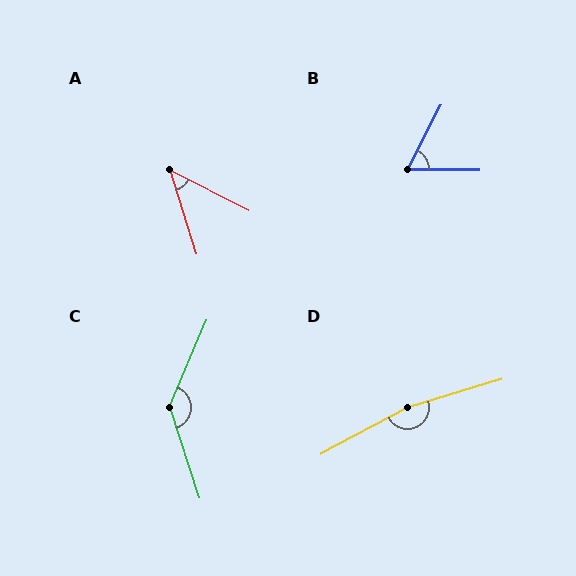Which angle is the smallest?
A, at approximately 45 degrees.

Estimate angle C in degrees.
Approximately 139 degrees.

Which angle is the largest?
D, at approximately 169 degrees.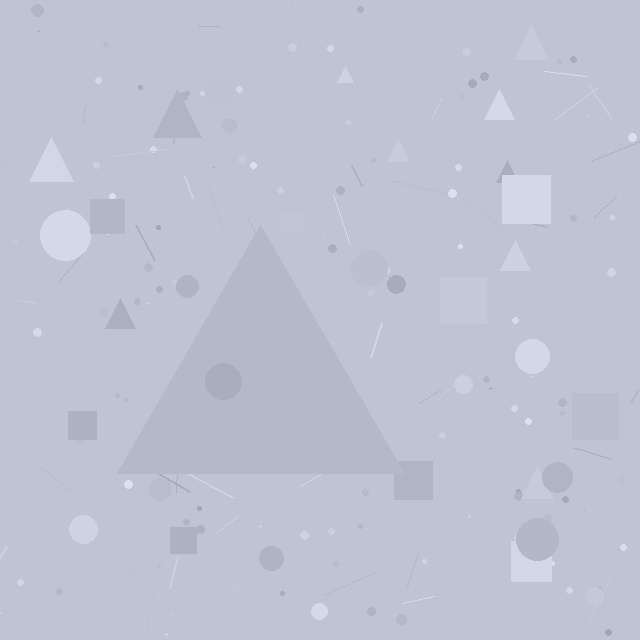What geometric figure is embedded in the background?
A triangle is embedded in the background.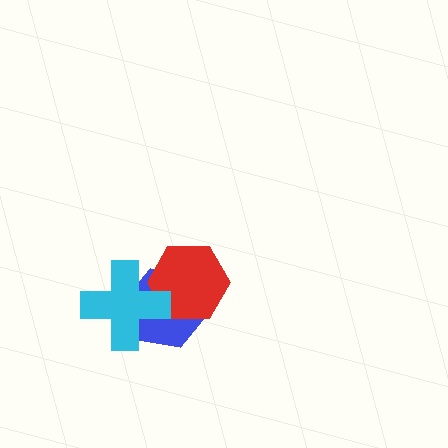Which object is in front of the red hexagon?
The cyan cross is in front of the red hexagon.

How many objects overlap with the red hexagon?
2 objects overlap with the red hexagon.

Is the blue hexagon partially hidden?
Yes, it is partially covered by another shape.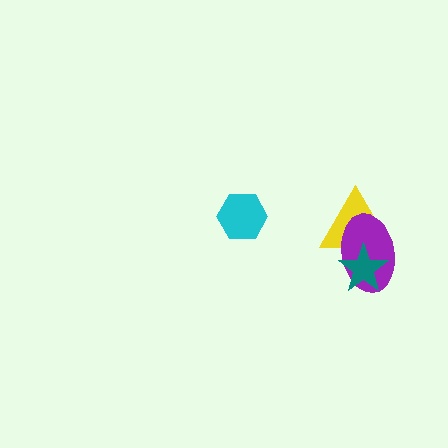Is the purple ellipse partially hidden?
Yes, it is partially covered by another shape.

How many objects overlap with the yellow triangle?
2 objects overlap with the yellow triangle.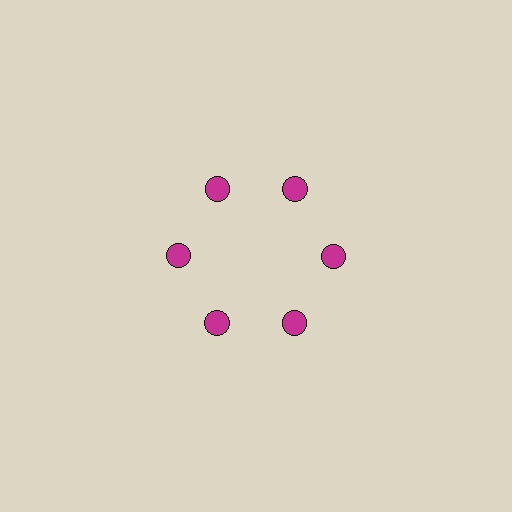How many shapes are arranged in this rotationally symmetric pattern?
There are 6 shapes, arranged in 6 groups of 1.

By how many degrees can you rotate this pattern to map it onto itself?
The pattern maps onto itself every 60 degrees of rotation.